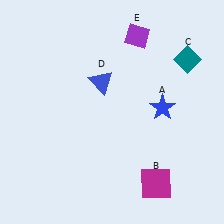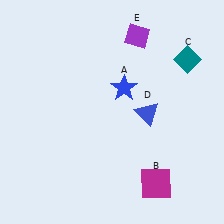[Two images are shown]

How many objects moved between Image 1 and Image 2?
2 objects moved between the two images.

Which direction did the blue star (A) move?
The blue star (A) moved left.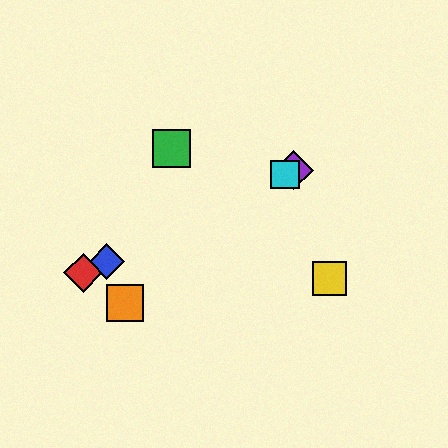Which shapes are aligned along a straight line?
The red diamond, the blue diamond, the purple diamond, the cyan square are aligned along a straight line.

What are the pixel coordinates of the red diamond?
The red diamond is at (83, 273).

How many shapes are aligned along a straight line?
4 shapes (the red diamond, the blue diamond, the purple diamond, the cyan square) are aligned along a straight line.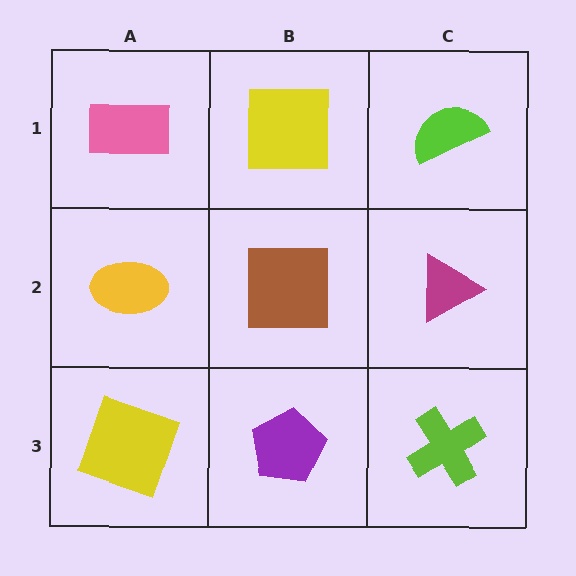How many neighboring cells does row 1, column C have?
2.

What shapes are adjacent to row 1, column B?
A brown square (row 2, column B), a pink rectangle (row 1, column A), a lime semicircle (row 1, column C).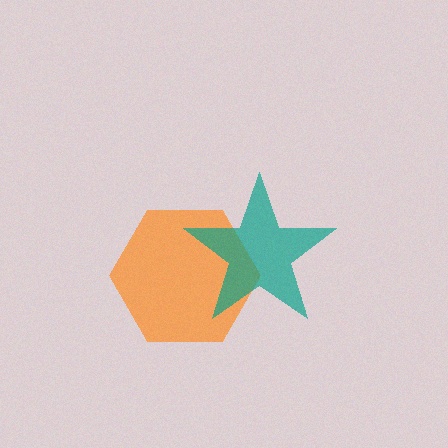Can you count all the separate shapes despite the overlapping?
Yes, there are 2 separate shapes.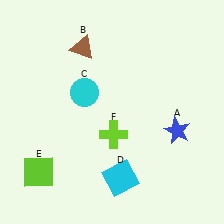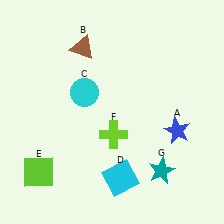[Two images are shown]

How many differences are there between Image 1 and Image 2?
There is 1 difference between the two images.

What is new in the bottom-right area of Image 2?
A teal star (G) was added in the bottom-right area of Image 2.